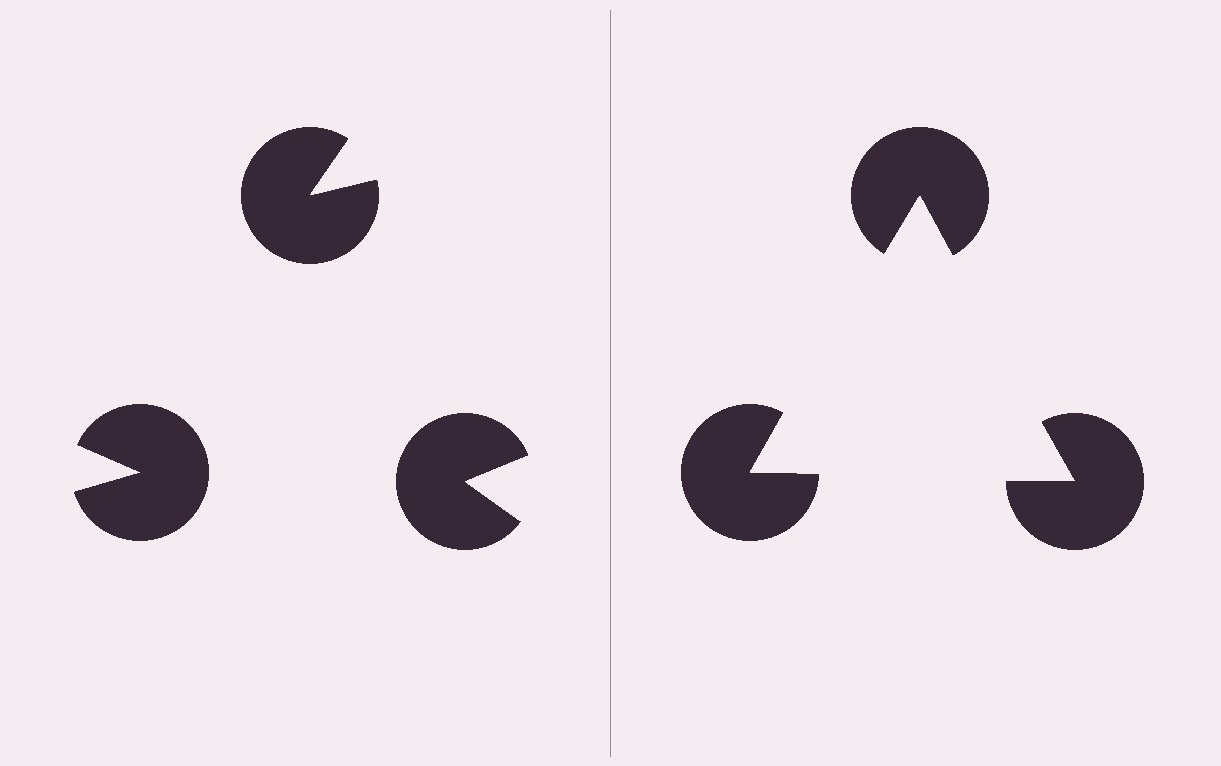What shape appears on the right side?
An illusory triangle.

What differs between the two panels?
The pac-man discs are positioned identically on both sides; only the wedge orientations differ. On the right they align to a triangle; on the left they are misaligned.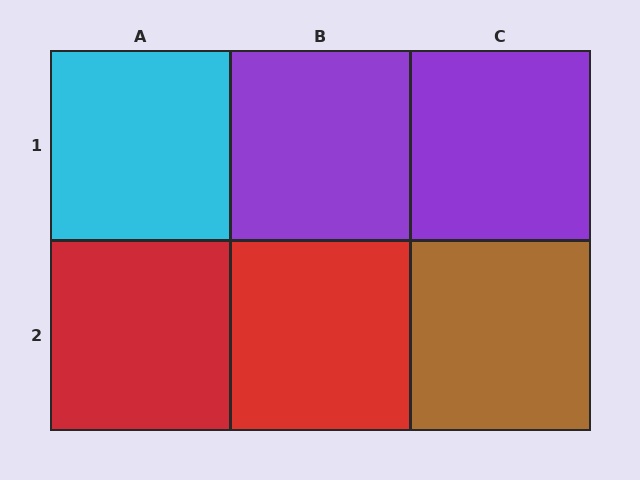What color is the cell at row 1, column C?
Purple.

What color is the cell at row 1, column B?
Purple.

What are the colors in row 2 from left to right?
Red, red, brown.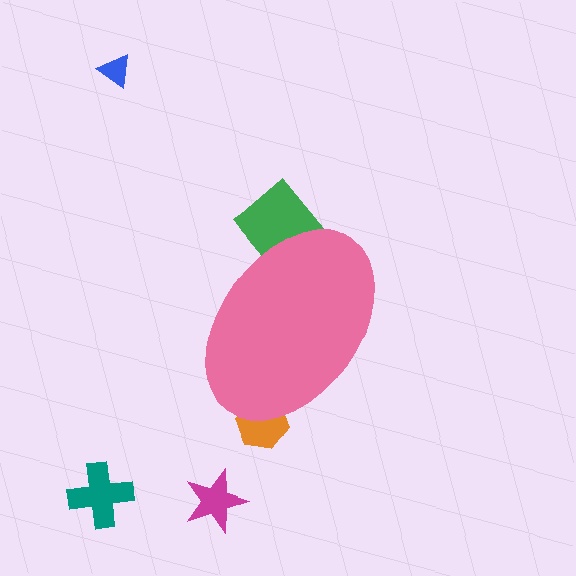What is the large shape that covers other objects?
A pink ellipse.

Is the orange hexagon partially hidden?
Yes, the orange hexagon is partially hidden behind the pink ellipse.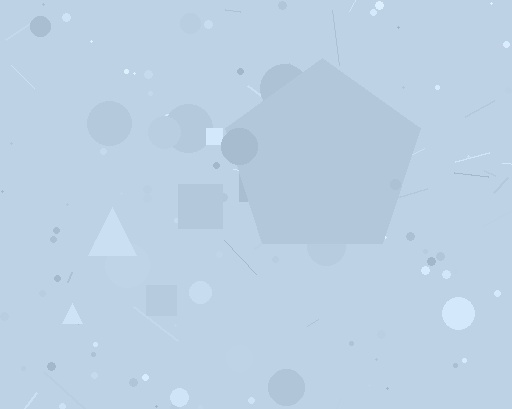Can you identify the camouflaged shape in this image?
The camouflaged shape is a pentagon.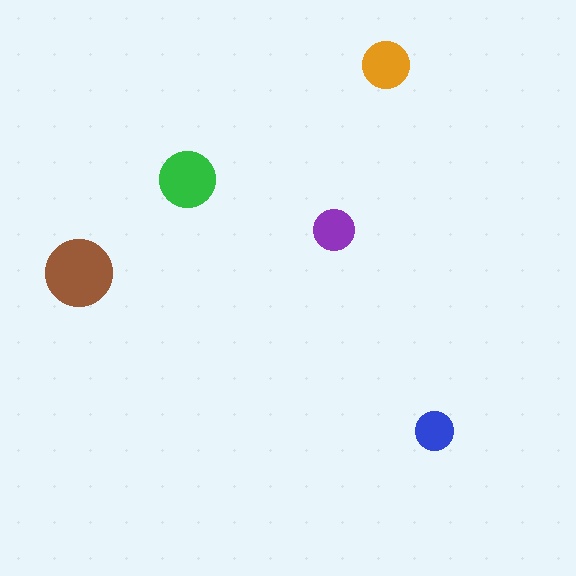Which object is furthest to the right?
The blue circle is rightmost.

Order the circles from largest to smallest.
the brown one, the green one, the orange one, the purple one, the blue one.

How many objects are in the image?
There are 5 objects in the image.